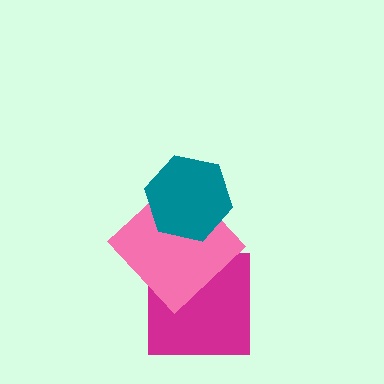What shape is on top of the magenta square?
The pink diamond is on top of the magenta square.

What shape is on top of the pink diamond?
The teal hexagon is on top of the pink diamond.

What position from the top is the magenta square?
The magenta square is 3rd from the top.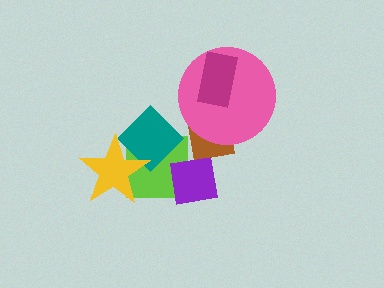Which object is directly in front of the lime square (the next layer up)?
The purple square is directly in front of the lime square.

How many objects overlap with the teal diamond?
2 objects overlap with the teal diamond.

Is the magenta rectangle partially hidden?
No, no other shape covers it.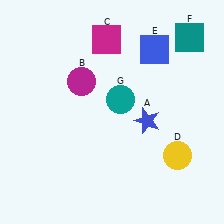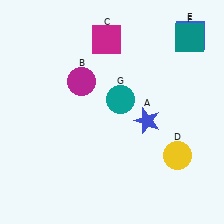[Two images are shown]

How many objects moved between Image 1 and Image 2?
1 object moved between the two images.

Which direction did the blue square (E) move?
The blue square (E) moved right.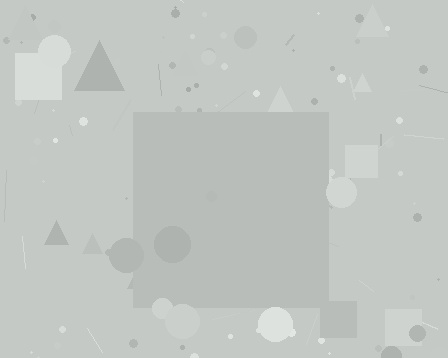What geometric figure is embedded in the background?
A square is embedded in the background.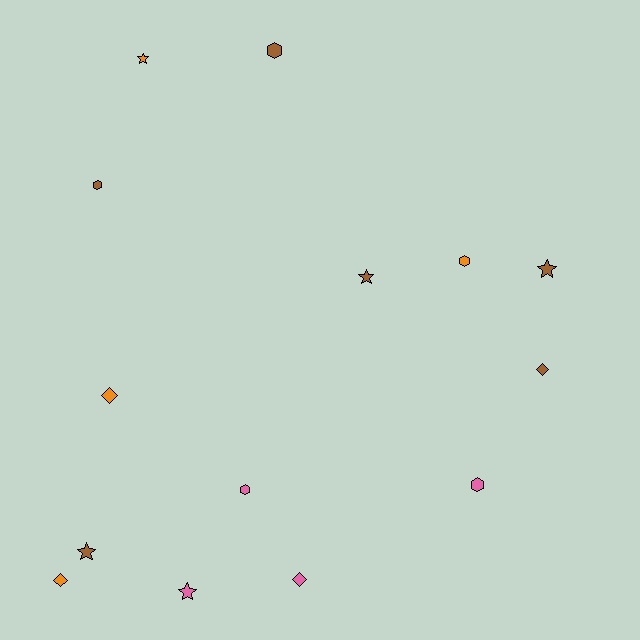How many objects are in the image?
There are 14 objects.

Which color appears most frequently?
Brown, with 6 objects.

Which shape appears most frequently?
Star, with 5 objects.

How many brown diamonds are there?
There is 1 brown diamond.